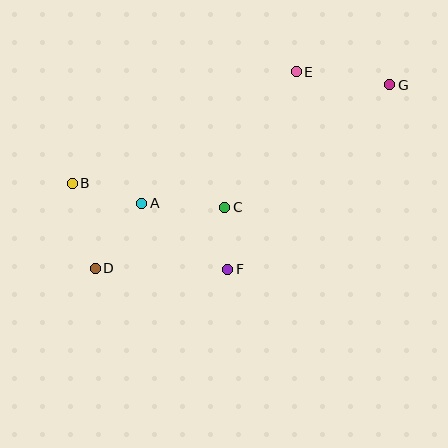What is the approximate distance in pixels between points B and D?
The distance between B and D is approximately 88 pixels.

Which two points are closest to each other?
Points C and F are closest to each other.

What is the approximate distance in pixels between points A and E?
The distance between A and E is approximately 203 pixels.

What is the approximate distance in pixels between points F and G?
The distance between F and G is approximately 246 pixels.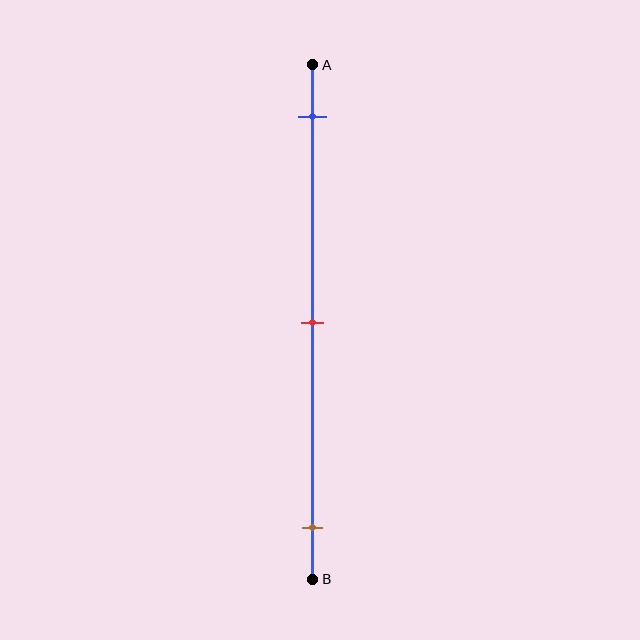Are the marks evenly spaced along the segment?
Yes, the marks are approximately evenly spaced.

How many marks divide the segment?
There are 3 marks dividing the segment.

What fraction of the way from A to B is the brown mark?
The brown mark is approximately 90% (0.9) of the way from A to B.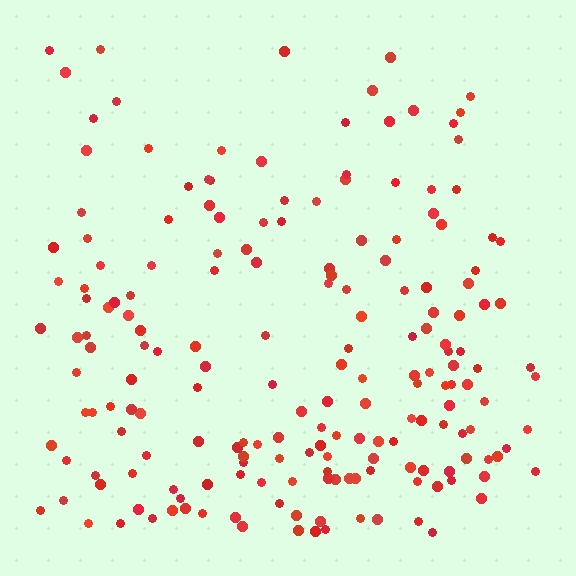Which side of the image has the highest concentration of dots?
The bottom.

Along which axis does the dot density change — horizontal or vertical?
Vertical.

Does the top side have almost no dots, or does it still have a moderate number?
Still a moderate number, just noticeably fewer than the bottom.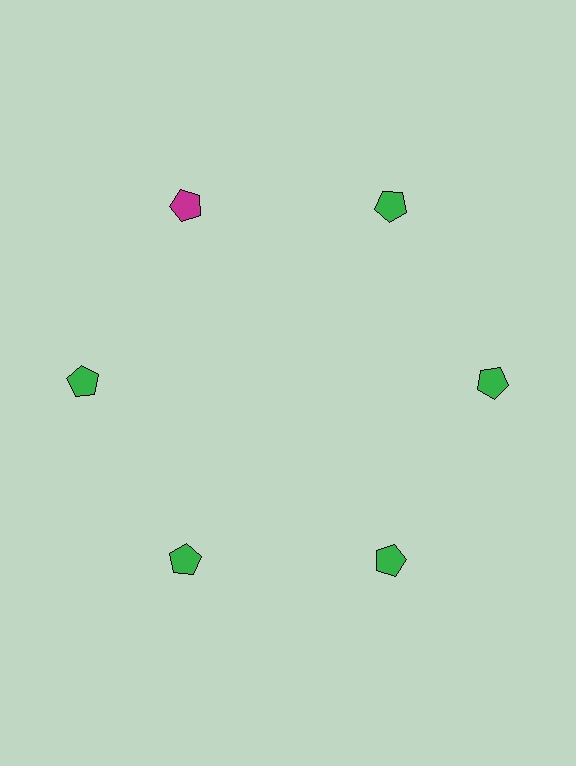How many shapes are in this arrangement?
There are 6 shapes arranged in a ring pattern.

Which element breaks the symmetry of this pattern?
The magenta pentagon at roughly the 11 o'clock position breaks the symmetry. All other shapes are green pentagons.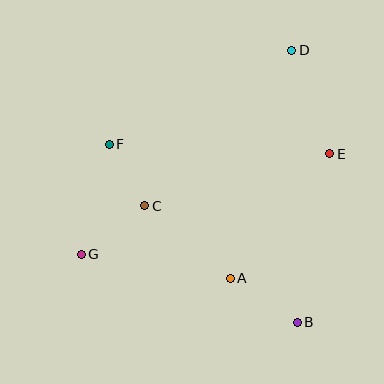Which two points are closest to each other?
Points C and F are closest to each other.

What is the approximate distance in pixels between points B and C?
The distance between B and C is approximately 192 pixels.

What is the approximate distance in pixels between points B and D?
The distance between B and D is approximately 272 pixels.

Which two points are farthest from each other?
Points D and G are farthest from each other.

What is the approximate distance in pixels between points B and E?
The distance between B and E is approximately 172 pixels.